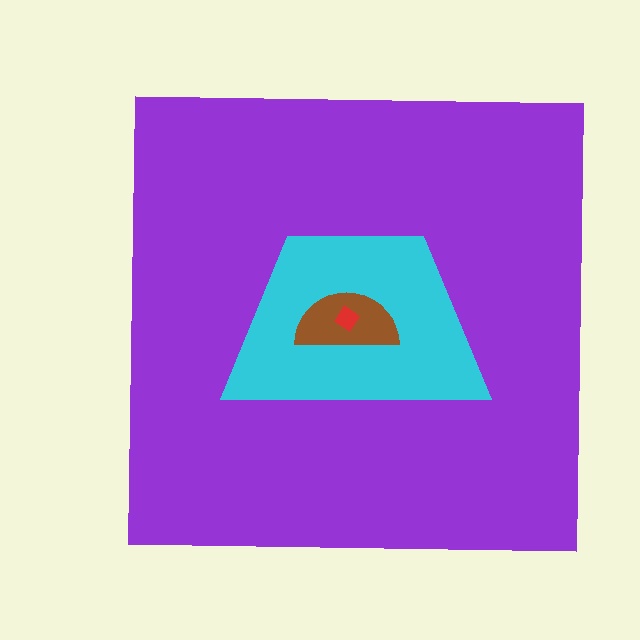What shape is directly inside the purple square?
The cyan trapezoid.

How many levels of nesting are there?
4.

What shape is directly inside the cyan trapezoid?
The brown semicircle.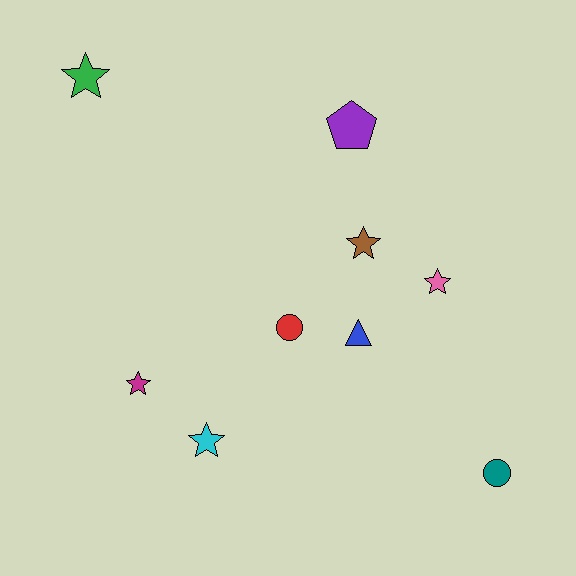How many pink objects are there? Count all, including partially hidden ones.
There is 1 pink object.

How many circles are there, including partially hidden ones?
There are 2 circles.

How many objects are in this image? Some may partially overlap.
There are 9 objects.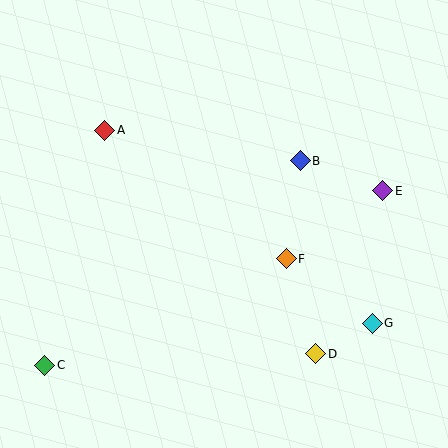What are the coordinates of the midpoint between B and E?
The midpoint between B and E is at (341, 176).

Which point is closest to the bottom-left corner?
Point C is closest to the bottom-left corner.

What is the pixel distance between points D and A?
The distance between D and A is 307 pixels.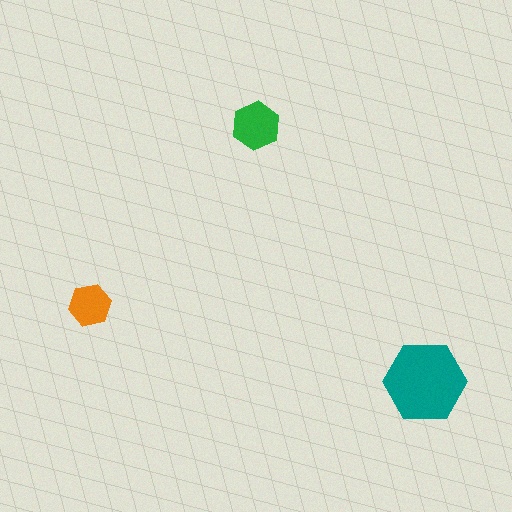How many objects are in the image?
There are 3 objects in the image.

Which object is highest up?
The green hexagon is topmost.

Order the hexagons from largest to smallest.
the teal one, the green one, the orange one.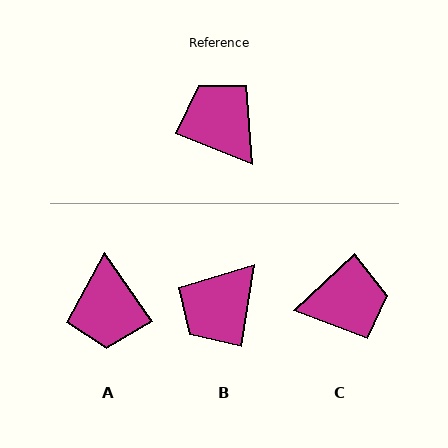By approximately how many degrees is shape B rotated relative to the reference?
Approximately 103 degrees counter-clockwise.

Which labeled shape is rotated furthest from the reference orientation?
A, about 146 degrees away.